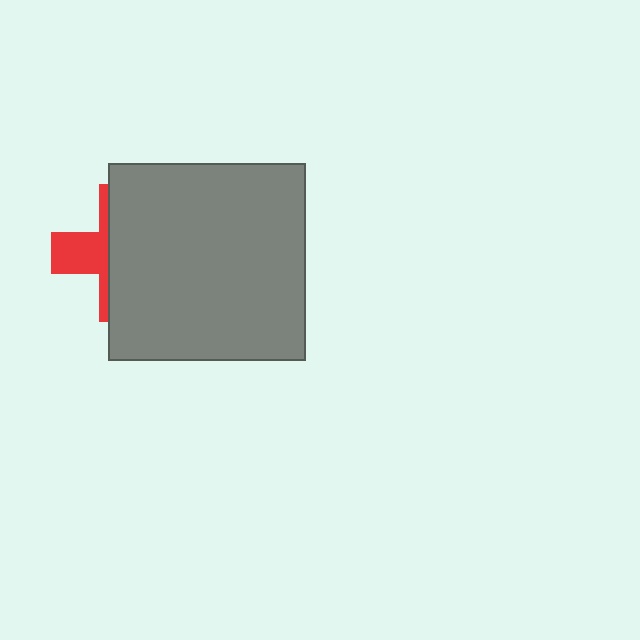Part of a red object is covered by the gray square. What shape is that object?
It is a cross.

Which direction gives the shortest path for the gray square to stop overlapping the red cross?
Moving right gives the shortest separation.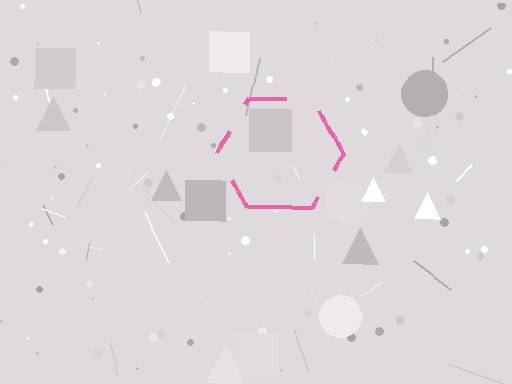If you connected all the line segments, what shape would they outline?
They would outline a hexagon.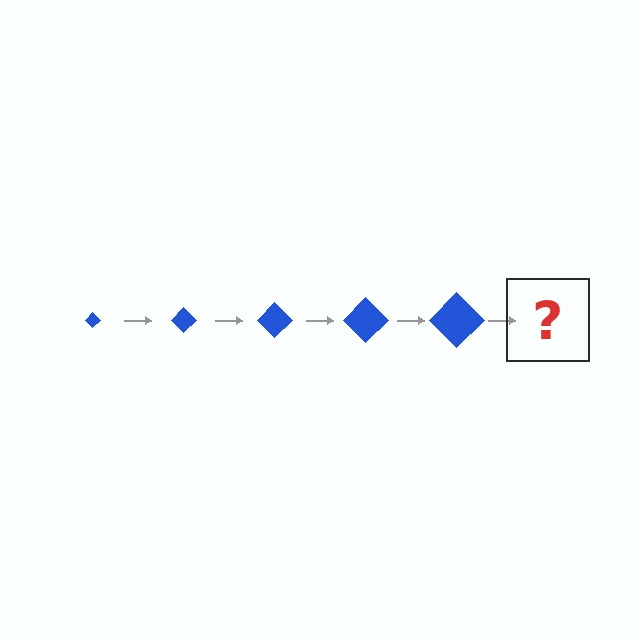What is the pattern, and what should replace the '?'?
The pattern is that the diamond gets progressively larger each step. The '?' should be a blue diamond, larger than the previous one.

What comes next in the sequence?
The next element should be a blue diamond, larger than the previous one.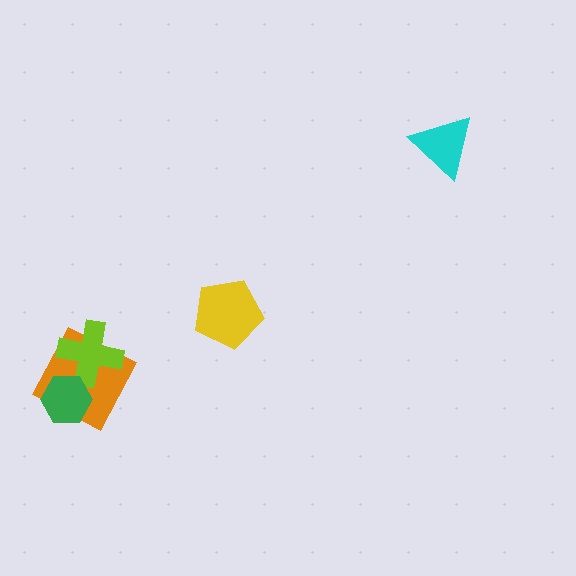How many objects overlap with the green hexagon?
2 objects overlap with the green hexagon.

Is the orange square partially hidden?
Yes, it is partially covered by another shape.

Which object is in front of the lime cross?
The green hexagon is in front of the lime cross.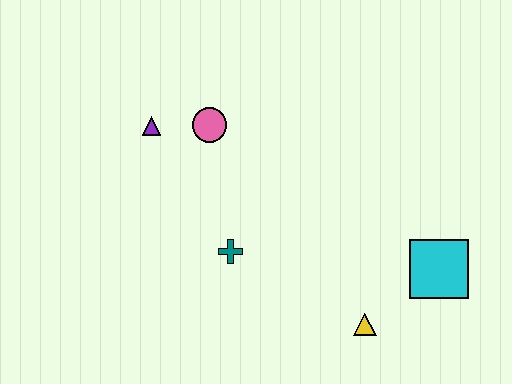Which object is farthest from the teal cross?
The cyan square is farthest from the teal cross.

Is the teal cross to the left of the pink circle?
No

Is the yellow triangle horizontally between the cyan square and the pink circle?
Yes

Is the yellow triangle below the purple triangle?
Yes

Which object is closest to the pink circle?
The purple triangle is closest to the pink circle.